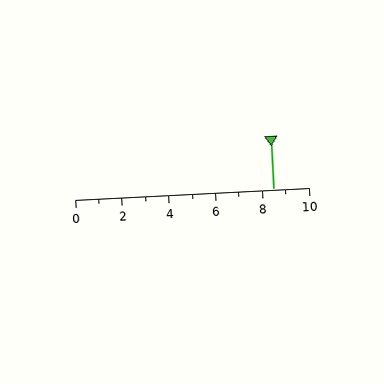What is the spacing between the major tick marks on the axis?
The major ticks are spaced 2 apart.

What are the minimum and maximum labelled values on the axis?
The axis runs from 0 to 10.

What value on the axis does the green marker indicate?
The marker indicates approximately 8.5.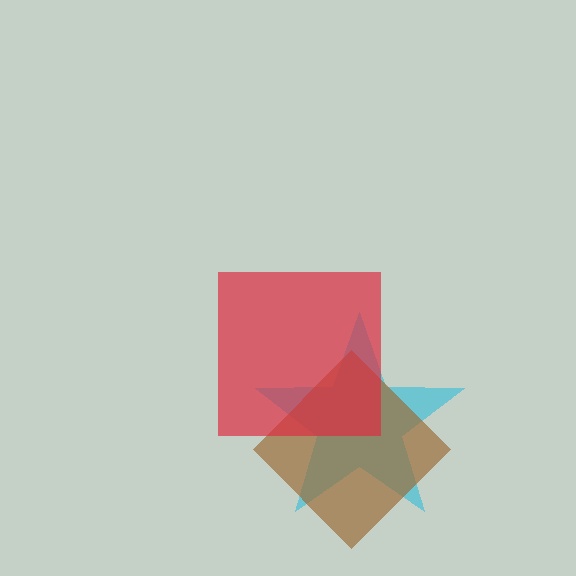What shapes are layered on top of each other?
The layered shapes are: a cyan star, a brown diamond, a red square.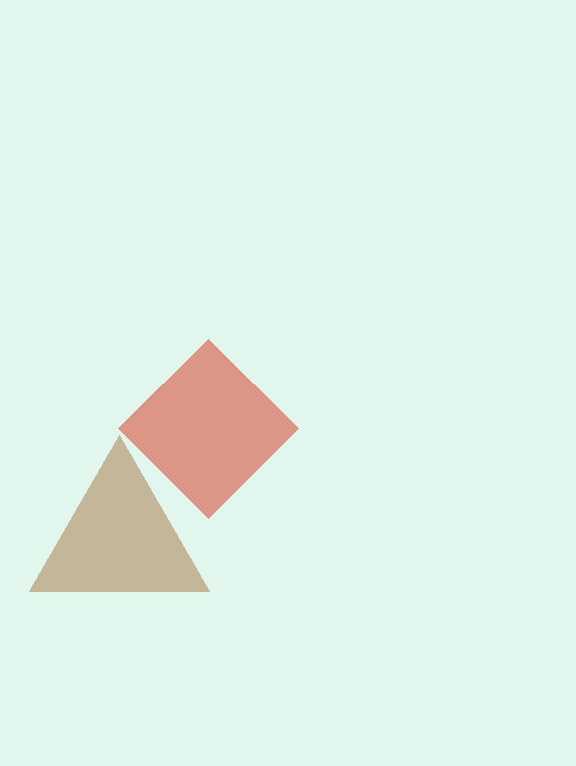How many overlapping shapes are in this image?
There are 2 overlapping shapes in the image.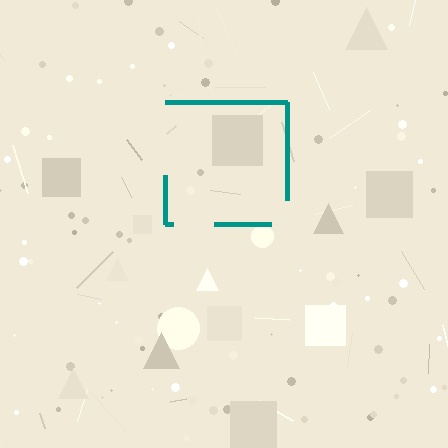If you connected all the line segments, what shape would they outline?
They would outline a square.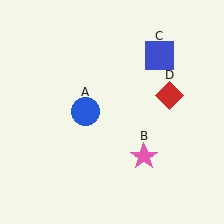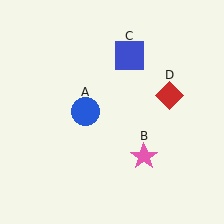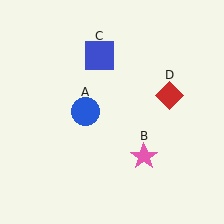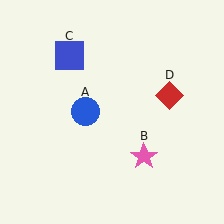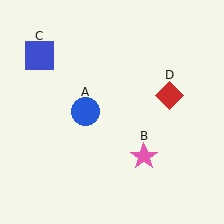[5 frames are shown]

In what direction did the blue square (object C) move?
The blue square (object C) moved left.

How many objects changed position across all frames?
1 object changed position: blue square (object C).